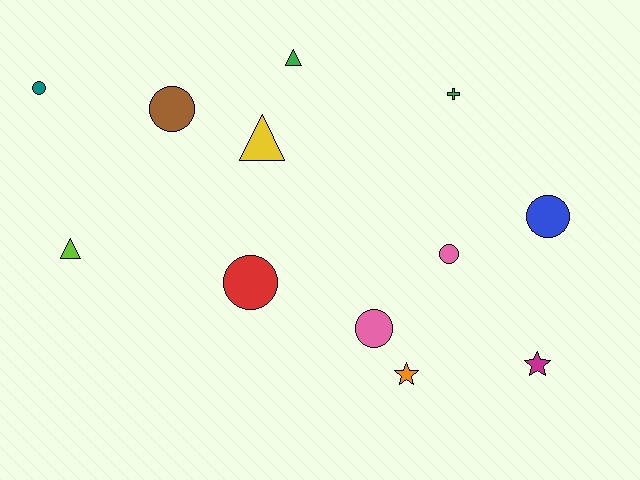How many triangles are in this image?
There are 3 triangles.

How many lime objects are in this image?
There is 1 lime object.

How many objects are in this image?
There are 12 objects.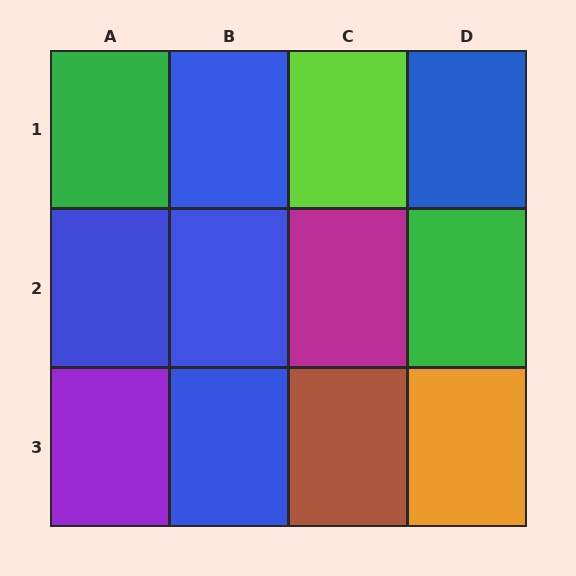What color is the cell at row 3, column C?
Brown.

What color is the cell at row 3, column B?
Blue.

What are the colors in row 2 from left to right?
Blue, blue, magenta, green.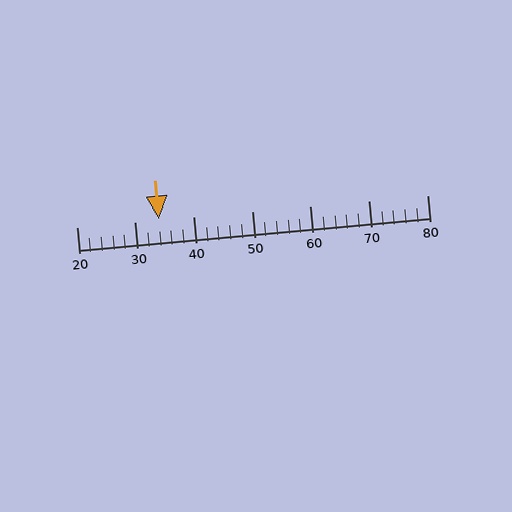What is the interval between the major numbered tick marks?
The major tick marks are spaced 10 units apart.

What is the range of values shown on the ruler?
The ruler shows values from 20 to 80.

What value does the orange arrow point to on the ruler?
The orange arrow points to approximately 34.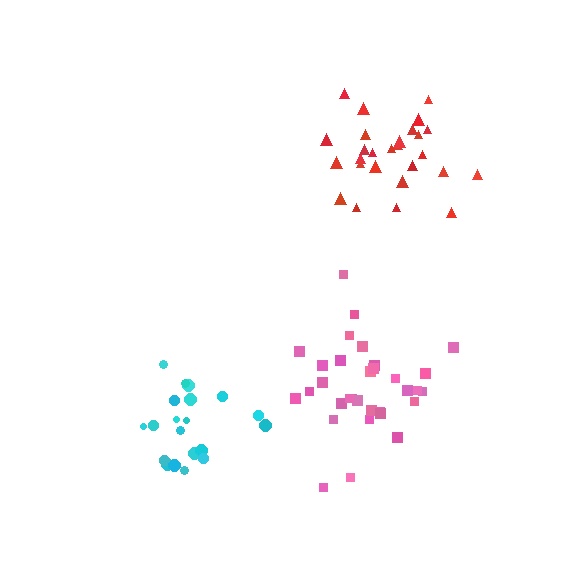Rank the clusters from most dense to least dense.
red, cyan, pink.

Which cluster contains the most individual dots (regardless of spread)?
Pink (32).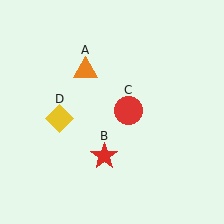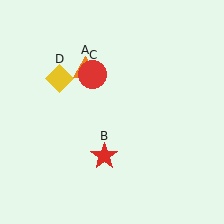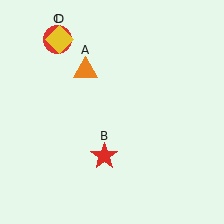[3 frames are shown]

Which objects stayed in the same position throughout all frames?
Orange triangle (object A) and red star (object B) remained stationary.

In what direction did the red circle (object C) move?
The red circle (object C) moved up and to the left.